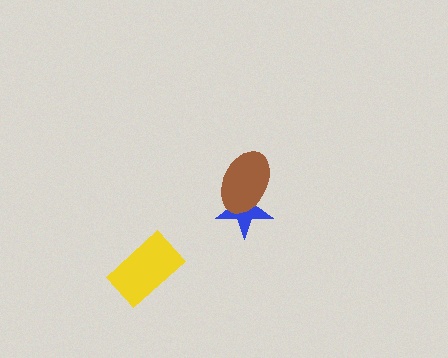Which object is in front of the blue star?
The brown ellipse is in front of the blue star.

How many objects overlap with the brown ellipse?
1 object overlaps with the brown ellipse.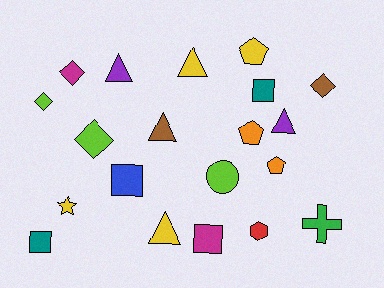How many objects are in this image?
There are 20 objects.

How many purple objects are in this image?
There are 2 purple objects.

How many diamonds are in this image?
There are 4 diamonds.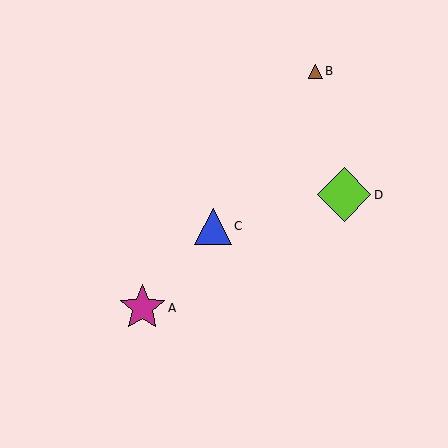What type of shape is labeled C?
Shape C is a blue triangle.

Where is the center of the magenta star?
The center of the magenta star is at (142, 308).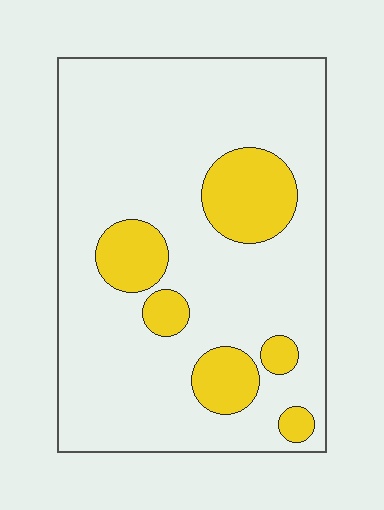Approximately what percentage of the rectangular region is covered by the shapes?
Approximately 20%.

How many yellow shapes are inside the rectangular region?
6.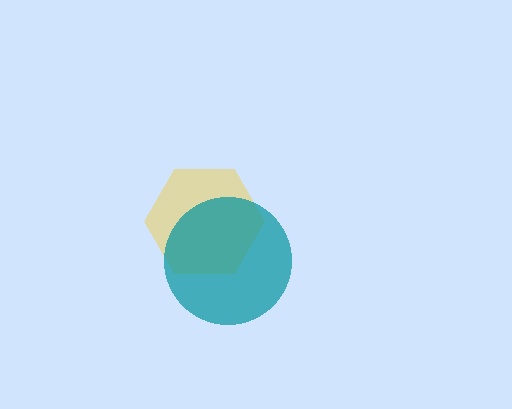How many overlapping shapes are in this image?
There are 2 overlapping shapes in the image.